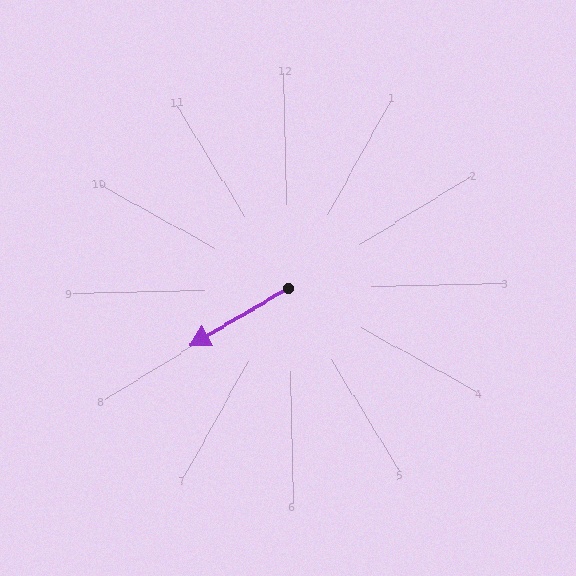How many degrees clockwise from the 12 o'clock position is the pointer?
Approximately 241 degrees.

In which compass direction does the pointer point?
Southwest.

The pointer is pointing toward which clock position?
Roughly 8 o'clock.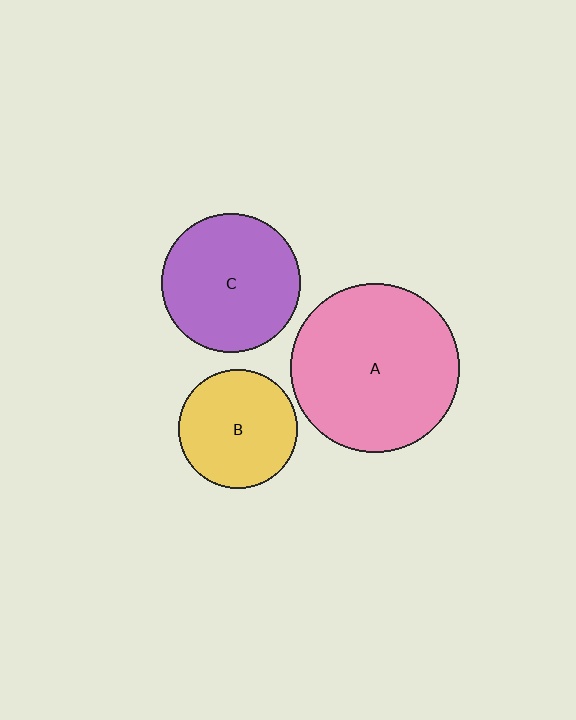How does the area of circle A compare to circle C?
Approximately 1.5 times.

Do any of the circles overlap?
No, none of the circles overlap.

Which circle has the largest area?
Circle A (pink).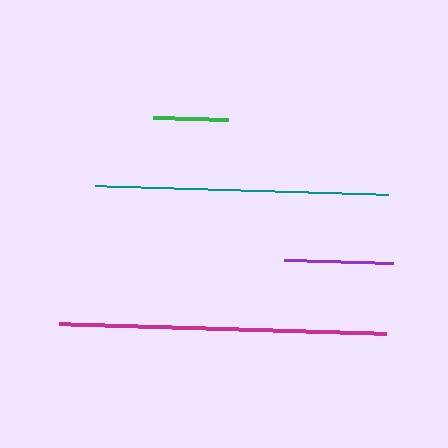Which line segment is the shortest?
The green line is the shortest at approximately 75 pixels.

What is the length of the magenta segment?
The magenta segment is approximately 327 pixels long.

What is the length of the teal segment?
The teal segment is approximately 293 pixels long.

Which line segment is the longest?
The magenta line is the longest at approximately 327 pixels.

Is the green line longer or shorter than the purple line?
The purple line is longer than the green line.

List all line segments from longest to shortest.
From longest to shortest: magenta, teal, purple, green.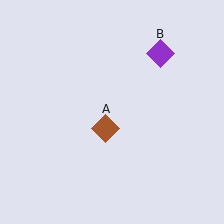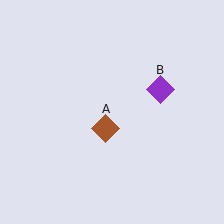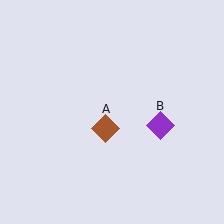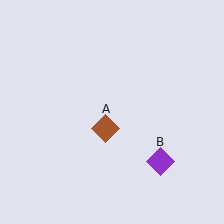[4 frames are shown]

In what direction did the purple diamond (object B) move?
The purple diamond (object B) moved down.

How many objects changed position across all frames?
1 object changed position: purple diamond (object B).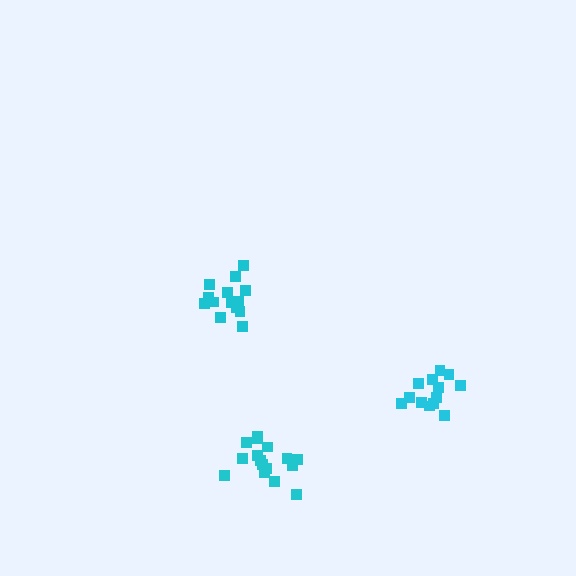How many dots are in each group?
Group 1: 13 dots, Group 2: 17 dots, Group 3: 14 dots (44 total).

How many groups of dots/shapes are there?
There are 3 groups.